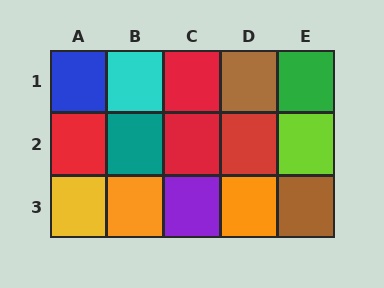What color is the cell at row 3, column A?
Yellow.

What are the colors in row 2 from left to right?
Red, teal, red, red, lime.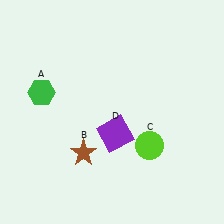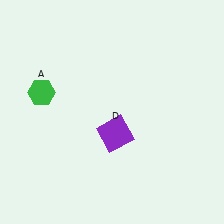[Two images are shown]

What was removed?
The lime circle (C), the brown star (B) were removed in Image 2.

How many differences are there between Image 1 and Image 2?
There are 2 differences between the two images.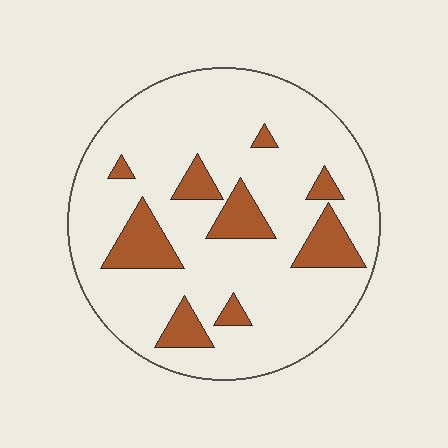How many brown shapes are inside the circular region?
9.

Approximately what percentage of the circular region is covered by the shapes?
Approximately 15%.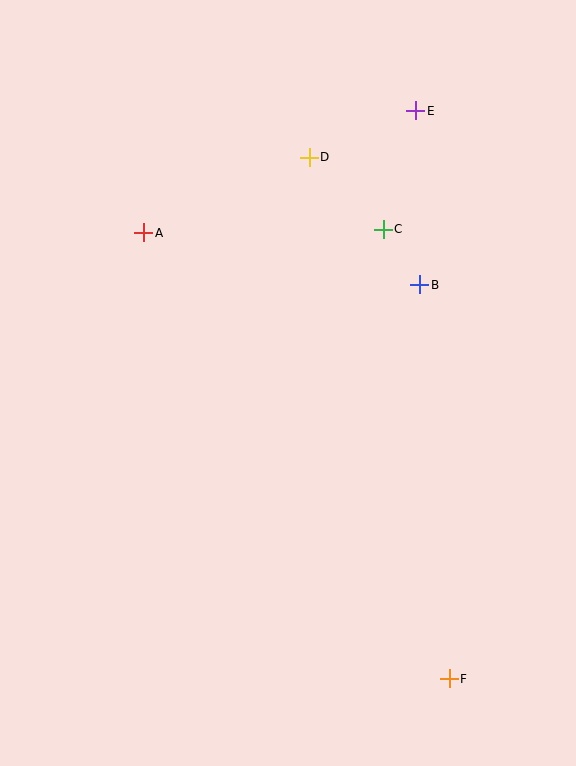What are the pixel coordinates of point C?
Point C is at (383, 229).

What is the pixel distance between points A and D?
The distance between A and D is 182 pixels.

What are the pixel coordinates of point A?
Point A is at (144, 233).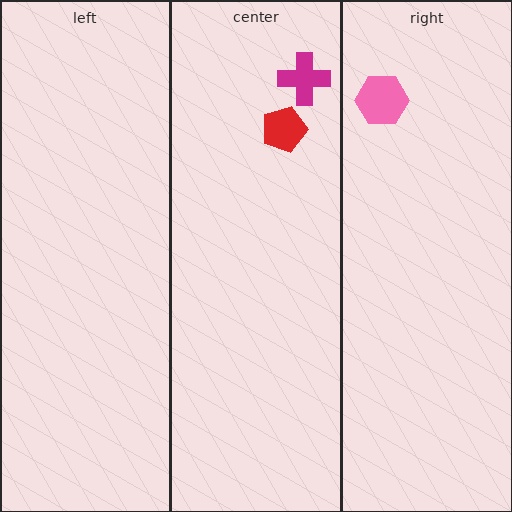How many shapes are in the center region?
2.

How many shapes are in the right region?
1.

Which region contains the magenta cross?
The center region.